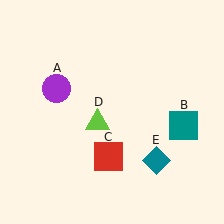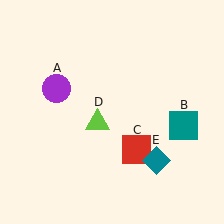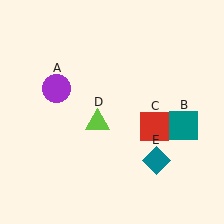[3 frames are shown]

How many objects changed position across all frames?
1 object changed position: red square (object C).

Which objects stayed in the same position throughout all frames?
Purple circle (object A) and teal square (object B) and lime triangle (object D) and teal diamond (object E) remained stationary.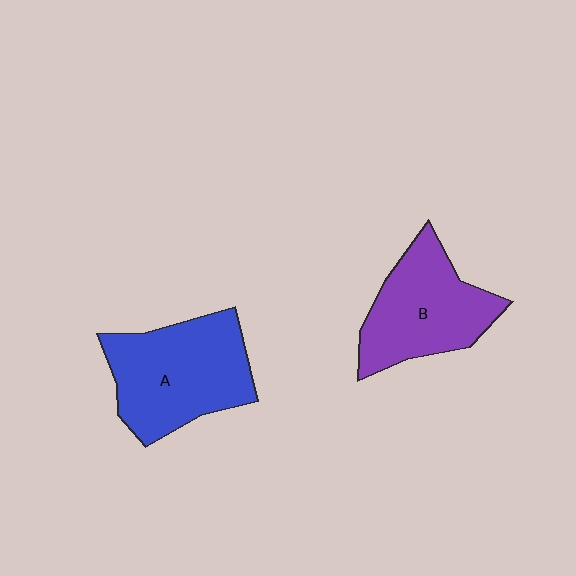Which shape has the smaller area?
Shape B (purple).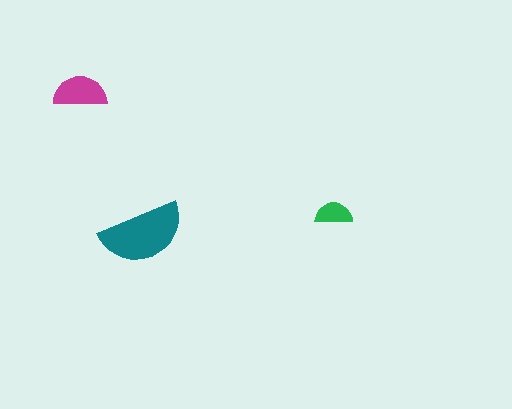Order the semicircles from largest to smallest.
the teal one, the magenta one, the green one.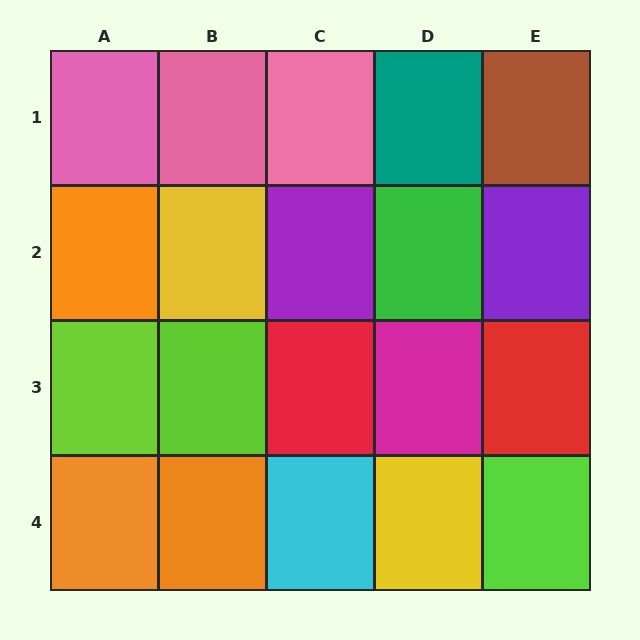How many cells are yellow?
2 cells are yellow.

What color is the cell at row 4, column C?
Cyan.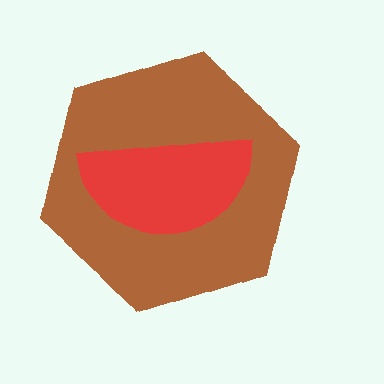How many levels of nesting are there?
2.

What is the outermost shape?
The brown hexagon.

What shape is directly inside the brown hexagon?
The red semicircle.